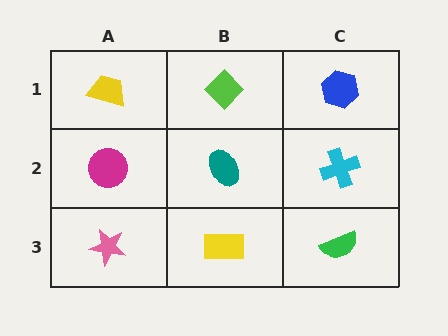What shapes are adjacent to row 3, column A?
A magenta circle (row 2, column A), a yellow rectangle (row 3, column B).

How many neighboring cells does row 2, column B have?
4.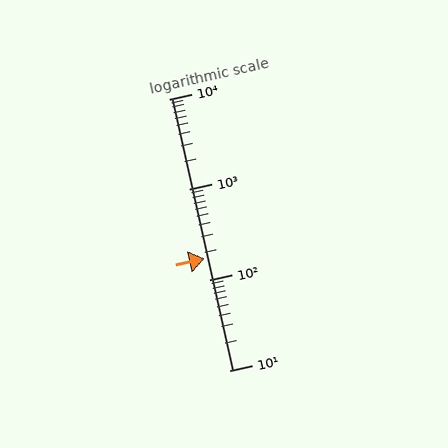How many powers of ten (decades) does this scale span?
The scale spans 3 decades, from 10 to 10000.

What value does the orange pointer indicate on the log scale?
The pointer indicates approximately 170.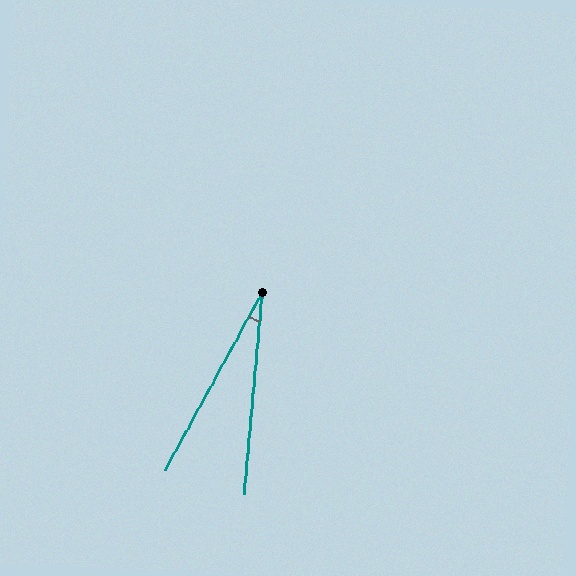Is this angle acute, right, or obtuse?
It is acute.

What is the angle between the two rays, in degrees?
Approximately 24 degrees.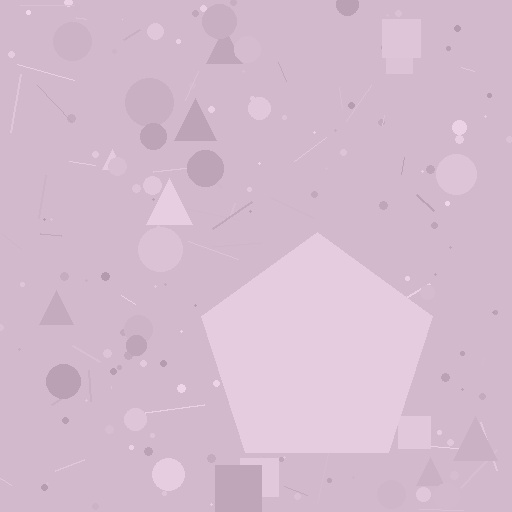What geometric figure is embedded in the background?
A pentagon is embedded in the background.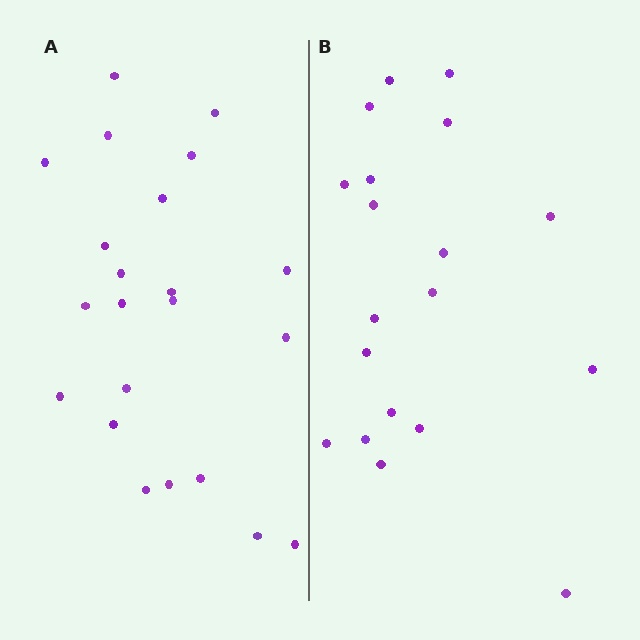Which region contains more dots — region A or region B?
Region A (the left region) has more dots.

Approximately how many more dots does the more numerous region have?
Region A has just a few more — roughly 2 or 3 more dots than region B.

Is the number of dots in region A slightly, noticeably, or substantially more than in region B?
Region A has only slightly more — the two regions are fairly close. The ratio is roughly 1.2 to 1.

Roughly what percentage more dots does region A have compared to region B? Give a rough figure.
About 15% more.